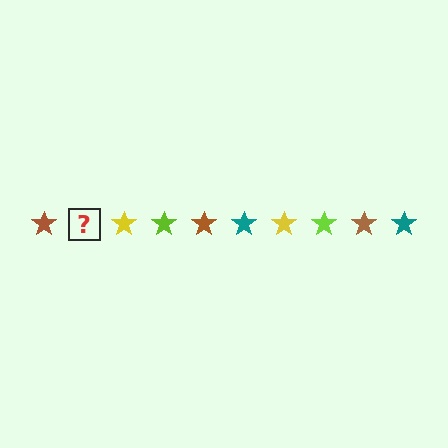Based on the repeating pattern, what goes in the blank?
The blank should be a teal star.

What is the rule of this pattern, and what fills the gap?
The rule is that the pattern cycles through brown, teal, yellow, lime stars. The gap should be filled with a teal star.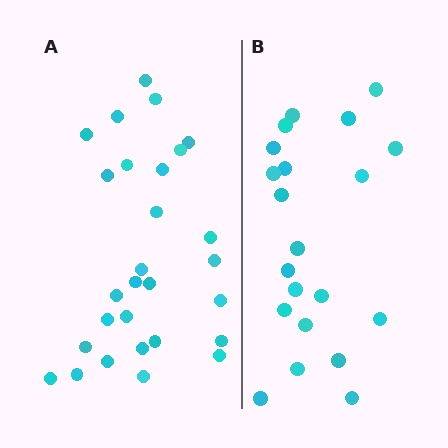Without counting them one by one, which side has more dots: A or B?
Region A (the left region) has more dots.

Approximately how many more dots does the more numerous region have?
Region A has roughly 8 or so more dots than region B.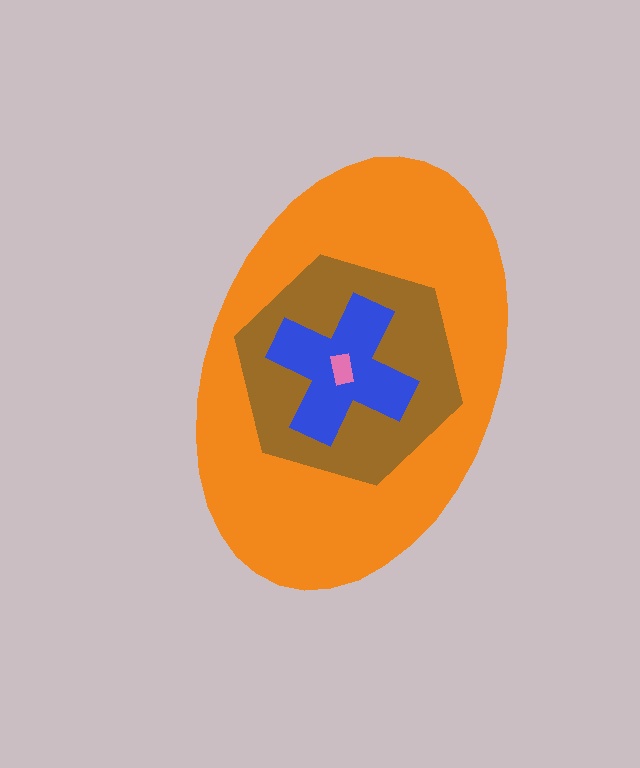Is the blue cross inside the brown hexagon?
Yes.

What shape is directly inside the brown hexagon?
The blue cross.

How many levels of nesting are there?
4.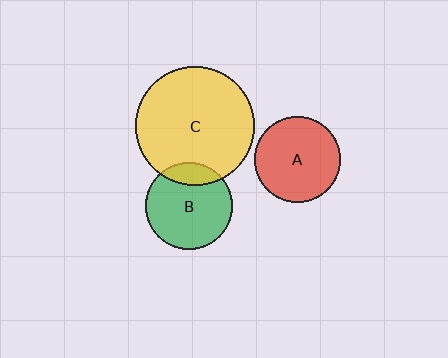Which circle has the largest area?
Circle C (yellow).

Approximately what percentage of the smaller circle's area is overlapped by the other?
Approximately 15%.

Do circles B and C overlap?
Yes.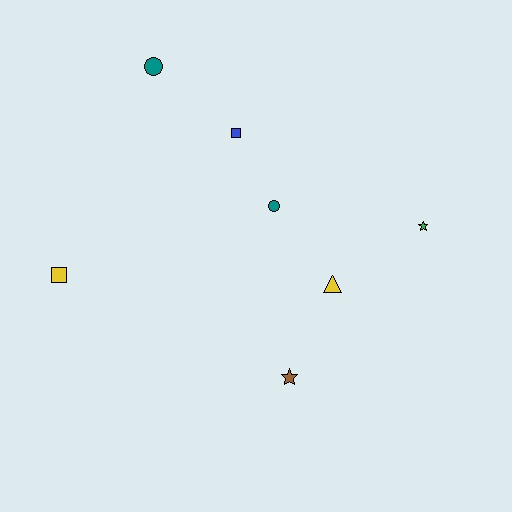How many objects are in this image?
There are 7 objects.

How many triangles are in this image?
There is 1 triangle.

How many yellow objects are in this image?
There are 2 yellow objects.